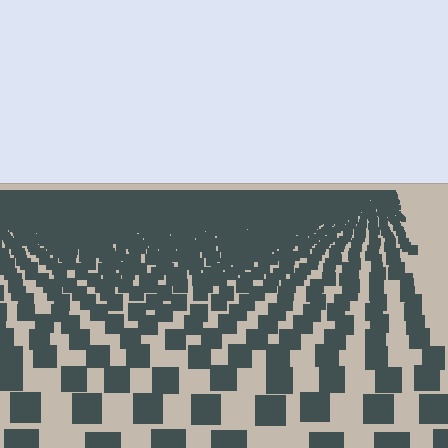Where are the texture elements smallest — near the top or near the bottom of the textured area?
Near the top.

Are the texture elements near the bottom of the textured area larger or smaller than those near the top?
Larger. Near the bottom, elements are closer to the viewer and appear at a bigger on-screen size.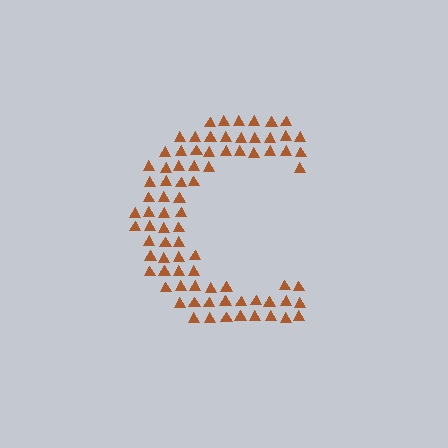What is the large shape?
The large shape is the letter C.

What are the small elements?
The small elements are triangles.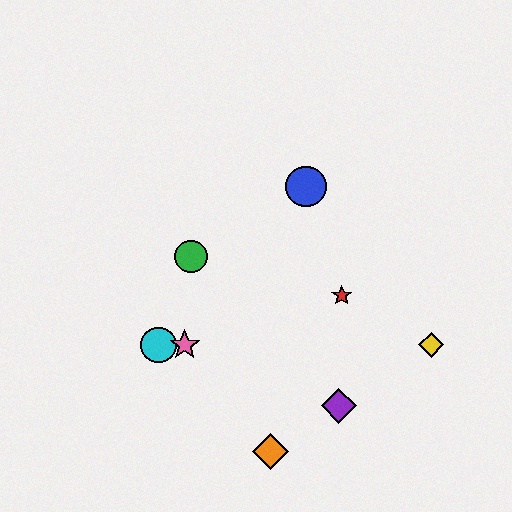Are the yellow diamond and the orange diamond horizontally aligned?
No, the yellow diamond is at y≈345 and the orange diamond is at y≈451.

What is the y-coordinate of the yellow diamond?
The yellow diamond is at y≈345.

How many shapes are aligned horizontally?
3 shapes (the yellow diamond, the cyan circle, the pink star) are aligned horizontally.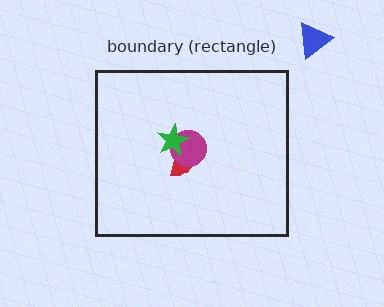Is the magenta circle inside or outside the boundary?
Inside.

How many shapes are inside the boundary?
3 inside, 1 outside.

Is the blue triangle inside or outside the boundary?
Outside.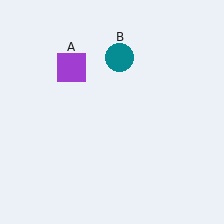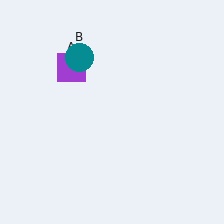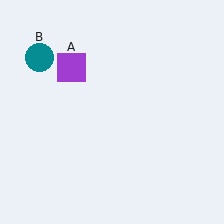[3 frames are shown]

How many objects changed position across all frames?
1 object changed position: teal circle (object B).